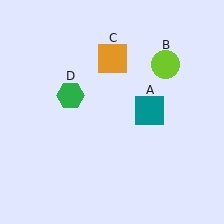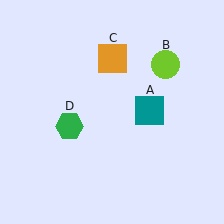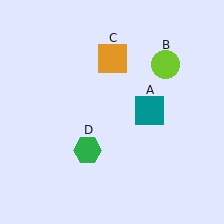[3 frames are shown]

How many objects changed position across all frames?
1 object changed position: green hexagon (object D).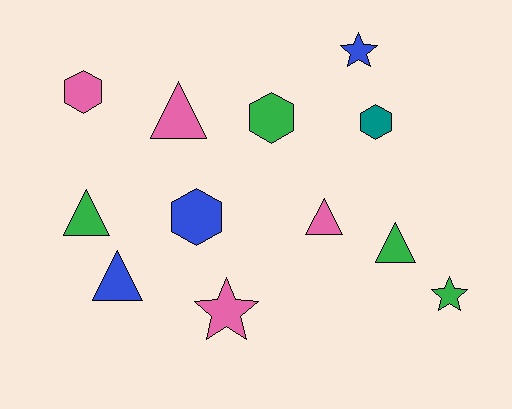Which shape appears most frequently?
Triangle, with 5 objects.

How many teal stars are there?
There are no teal stars.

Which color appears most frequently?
Pink, with 4 objects.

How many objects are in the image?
There are 12 objects.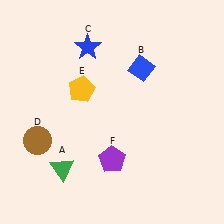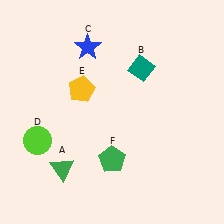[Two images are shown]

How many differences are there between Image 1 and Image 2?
There are 3 differences between the two images.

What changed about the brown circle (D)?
In Image 1, D is brown. In Image 2, it changed to lime.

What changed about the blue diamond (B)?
In Image 1, B is blue. In Image 2, it changed to teal.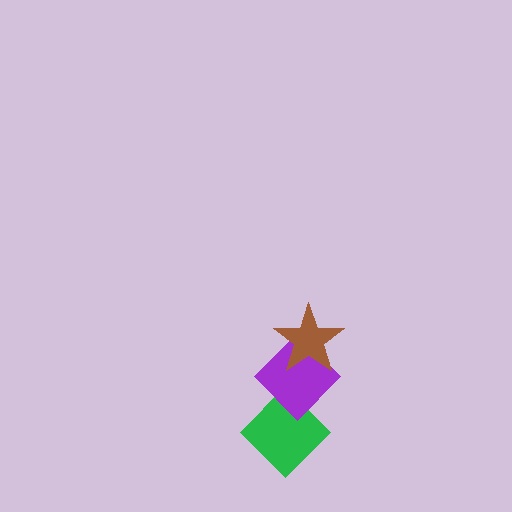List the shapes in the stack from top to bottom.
From top to bottom: the brown star, the purple diamond, the green diamond.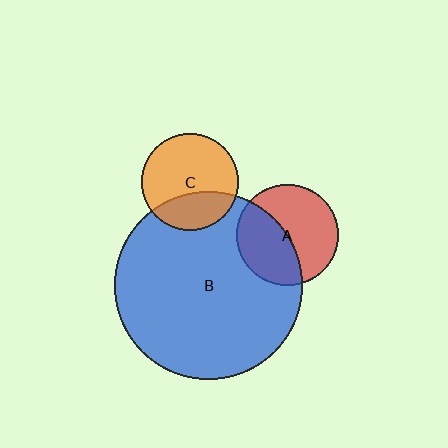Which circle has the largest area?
Circle B (blue).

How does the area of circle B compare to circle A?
Approximately 3.4 times.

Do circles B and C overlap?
Yes.